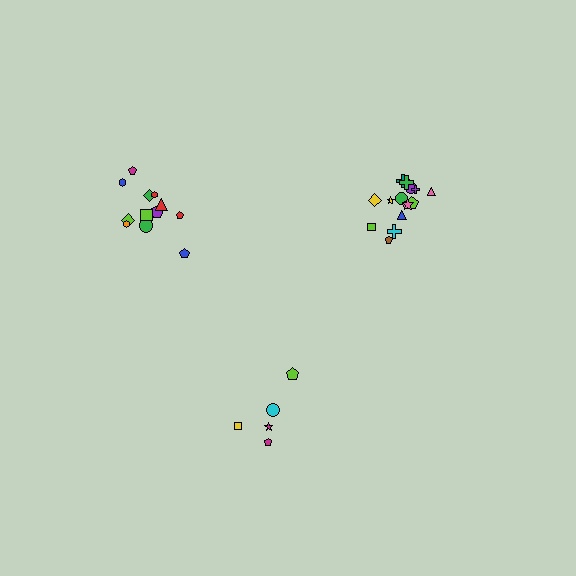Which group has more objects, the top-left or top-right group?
The top-right group.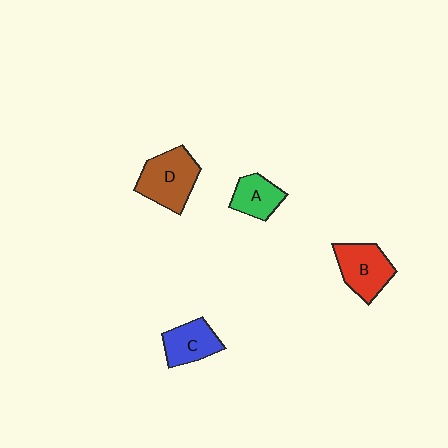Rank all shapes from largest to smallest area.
From largest to smallest: D (brown), B (red), C (blue), A (green).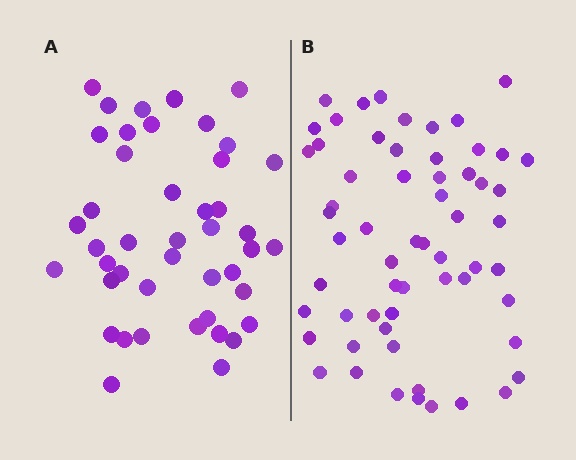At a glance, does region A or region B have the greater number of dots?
Region B (the right region) has more dots.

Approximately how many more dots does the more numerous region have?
Region B has approximately 15 more dots than region A.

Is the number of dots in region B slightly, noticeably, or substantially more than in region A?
Region B has noticeably more, but not dramatically so. The ratio is roughly 1.4 to 1.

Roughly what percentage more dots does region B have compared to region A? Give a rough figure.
About 35% more.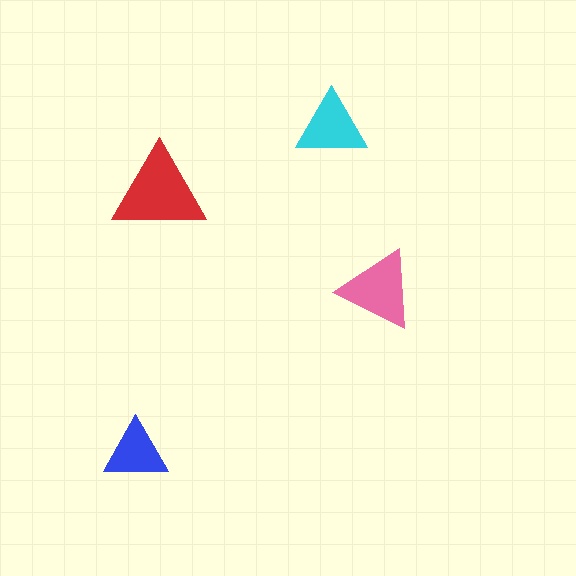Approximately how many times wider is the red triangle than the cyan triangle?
About 1.5 times wider.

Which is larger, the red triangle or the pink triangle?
The red one.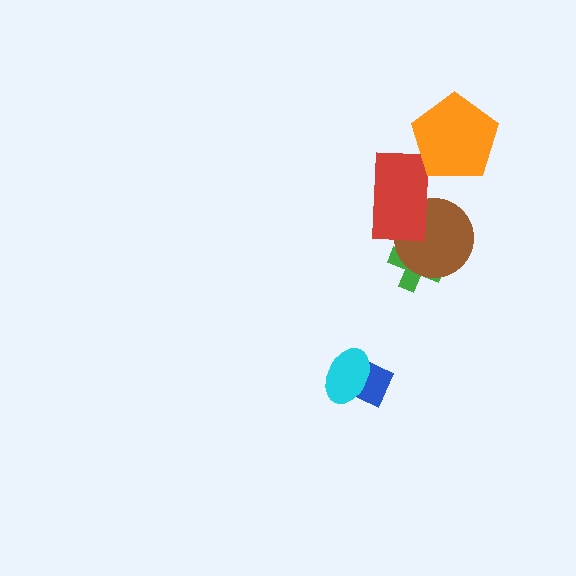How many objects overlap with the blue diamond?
1 object overlaps with the blue diamond.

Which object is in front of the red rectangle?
The orange pentagon is in front of the red rectangle.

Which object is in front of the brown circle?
The red rectangle is in front of the brown circle.